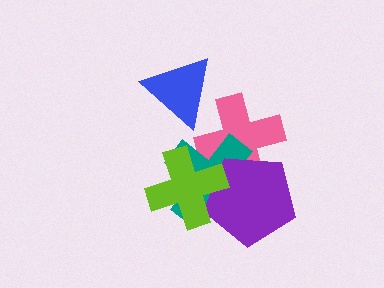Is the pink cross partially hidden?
Yes, it is partially covered by another shape.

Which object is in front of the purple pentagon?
The lime cross is in front of the purple pentagon.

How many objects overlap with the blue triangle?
1 object overlaps with the blue triangle.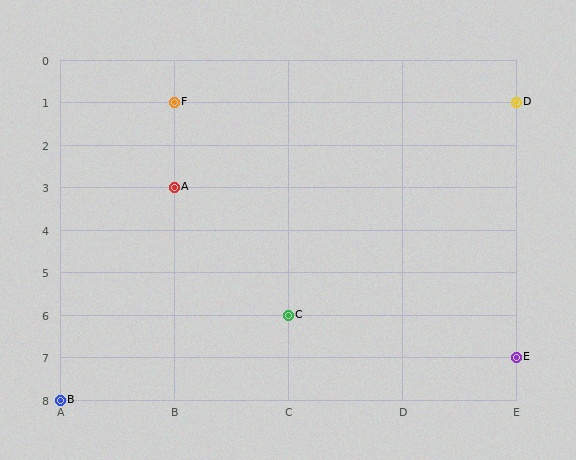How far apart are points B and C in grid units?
Points B and C are 2 columns and 2 rows apart (about 2.8 grid units diagonally).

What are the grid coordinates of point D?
Point D is at grid coordinates (E, 1).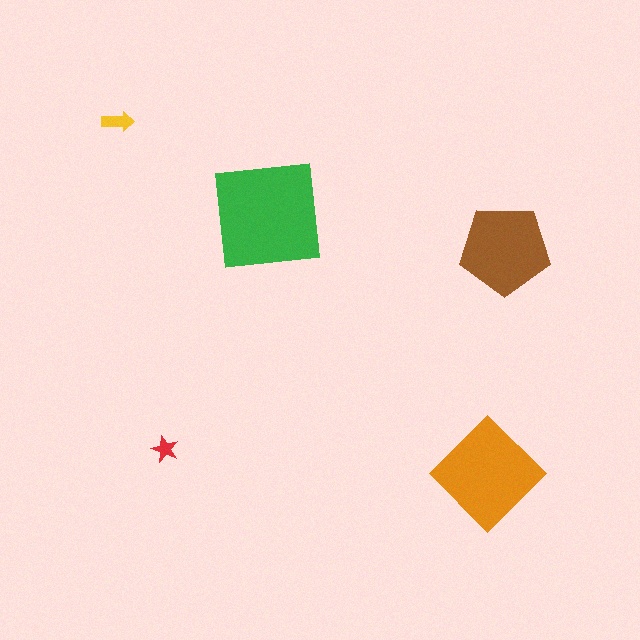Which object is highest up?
The yellow arrow is topmost.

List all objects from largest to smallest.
The green square, the orange diamond, the brown pentagon, the yellow arrow, the red star.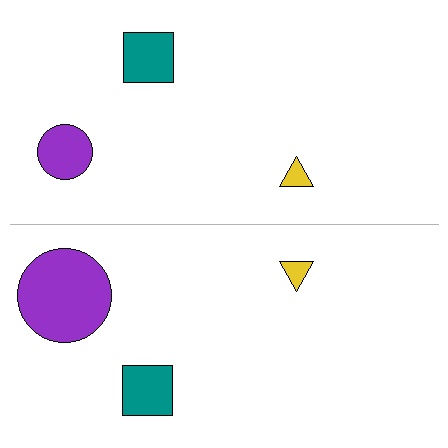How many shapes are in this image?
There are 6 shapes in this image.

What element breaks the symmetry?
The purple circle on the bottom side has a different size than its mirror counterpart.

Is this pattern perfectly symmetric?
No, the pattern is not perfectly symmetric. The purple circle on the bottom side has a different size than its mirror counterpart.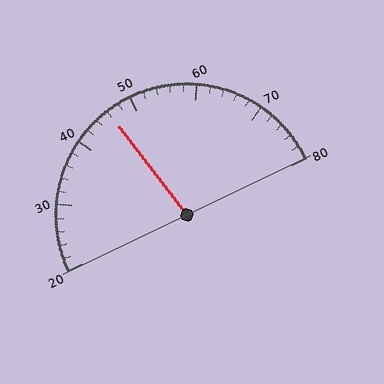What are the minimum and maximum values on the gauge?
The gauge ranges from 20 to 80.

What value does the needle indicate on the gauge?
The needle indicates approximately 46.